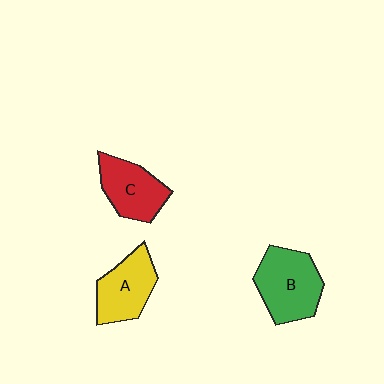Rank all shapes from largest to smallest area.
From largest to smallest: B (green), A (yellow), C (red).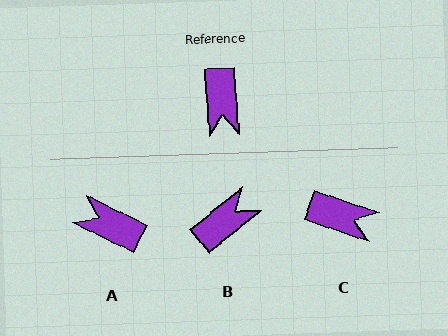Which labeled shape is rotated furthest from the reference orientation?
B, about 125 degrees away.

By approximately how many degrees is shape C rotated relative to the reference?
Approximately 67 degrees counter-clockwise.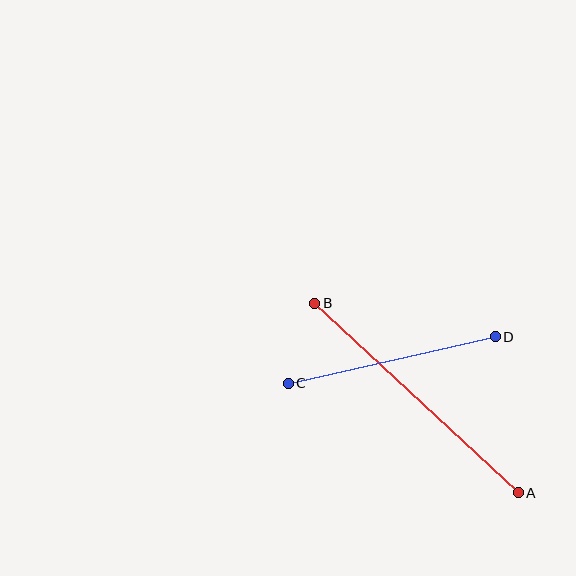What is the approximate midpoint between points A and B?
The midpoint is at approximately (416, 398) pixels.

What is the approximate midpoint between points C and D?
The midpoint is at approximately (392, 360) pixels.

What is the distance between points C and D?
The distance is approximately 212 pixels.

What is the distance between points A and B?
The distance is approximately 278 pixels.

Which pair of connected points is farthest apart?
Points A and B are farthest apart.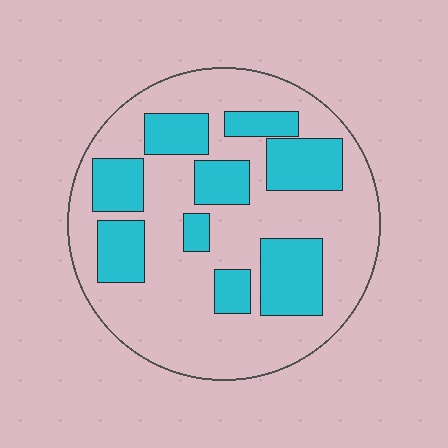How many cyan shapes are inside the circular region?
9.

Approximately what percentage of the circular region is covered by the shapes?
Approximately 30%.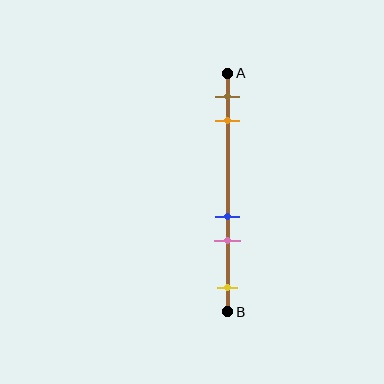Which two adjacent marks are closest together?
The blue and pink marks are the closest adjacent pair.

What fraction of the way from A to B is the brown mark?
The brown mark is approximately 10% (0.1) of the way from A to B.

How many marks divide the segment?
There are 5 marks dividing the segment.